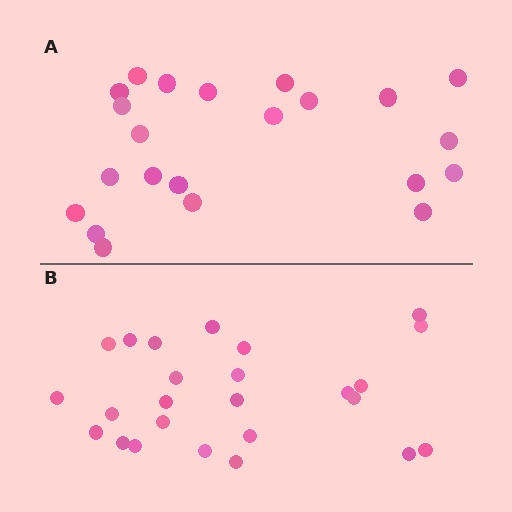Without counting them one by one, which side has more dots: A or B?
Region B (the bottom region) has more dots.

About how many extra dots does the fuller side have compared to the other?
Region B has just a few more — roughly 2 or 3 more dots than region A.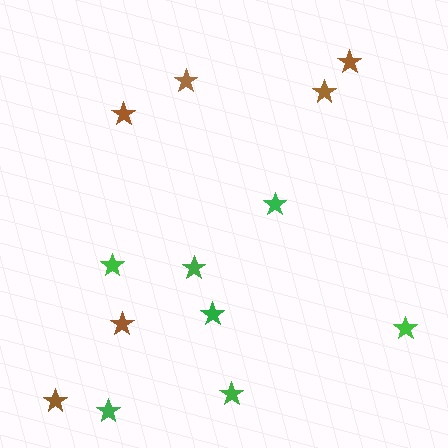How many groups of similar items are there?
There are 2 groups: one group of green stars (7) and one group of brown stars (6).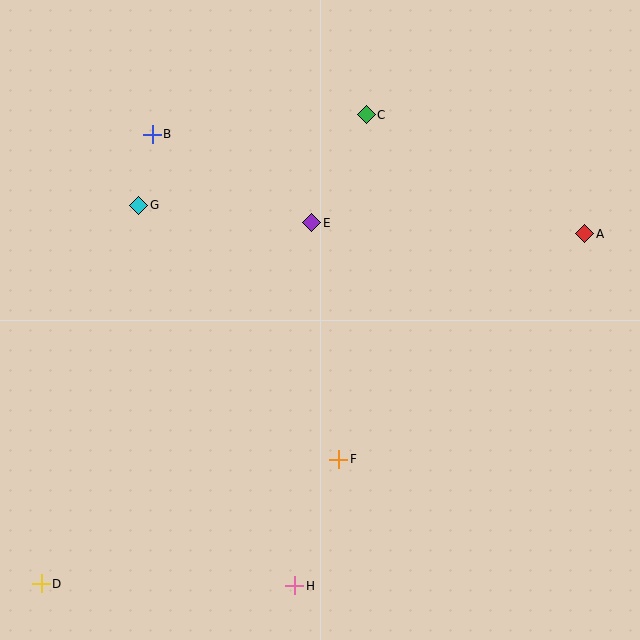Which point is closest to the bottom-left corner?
Point D is closest to the bottom-left corner.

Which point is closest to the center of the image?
Point E at (312, 223) is closest to the center.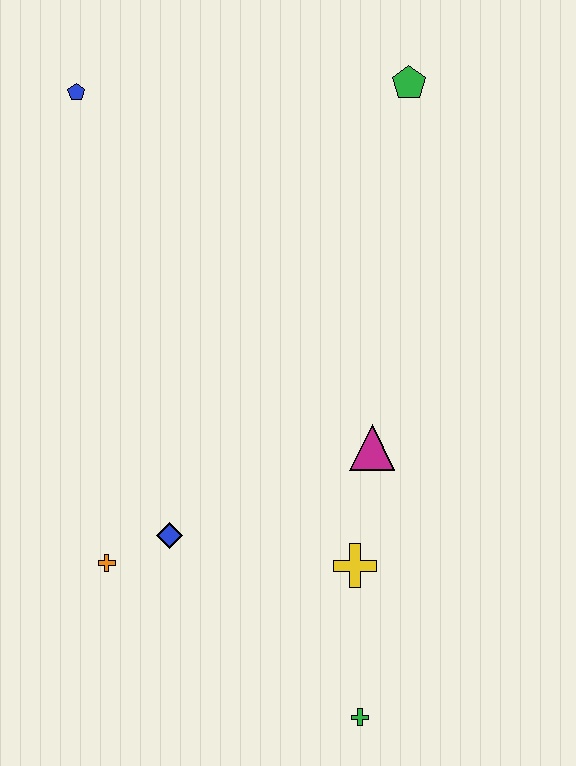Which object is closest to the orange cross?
The blue diamond is closest to the orange cross.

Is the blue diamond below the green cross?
No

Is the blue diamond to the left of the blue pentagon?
No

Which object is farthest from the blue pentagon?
The green cross is farthest from the blue pentagon.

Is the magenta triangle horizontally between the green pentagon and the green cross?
Yes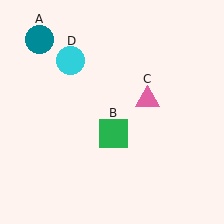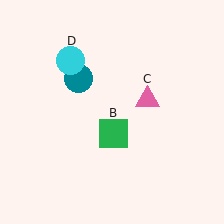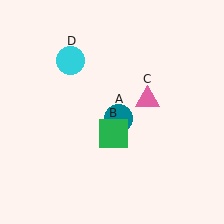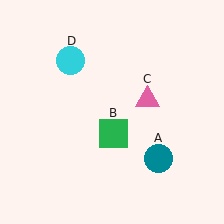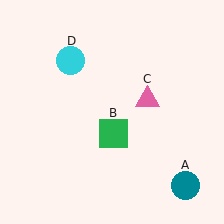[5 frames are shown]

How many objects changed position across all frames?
1 object changed position: teal circle (object A).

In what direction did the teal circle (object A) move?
The teal circle (object A) moved down and to the right.